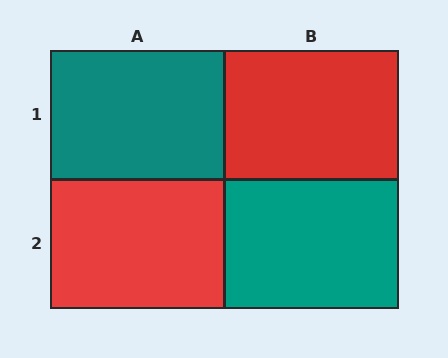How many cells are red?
2 cells are red.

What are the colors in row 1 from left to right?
Teal, red.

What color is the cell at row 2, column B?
Teal.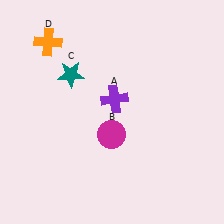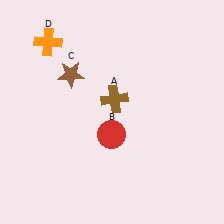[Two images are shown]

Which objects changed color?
A changed from purple to brown. B changed from magenta to red. C changed from teal to brown.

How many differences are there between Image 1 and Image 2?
There are 3 differences between the two images.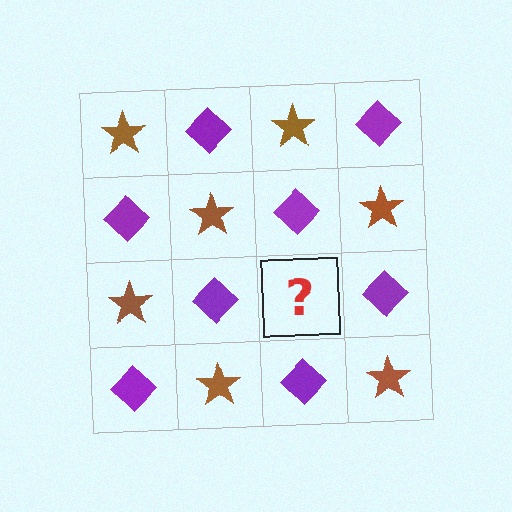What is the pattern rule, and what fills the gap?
The rule is that it alternates brown star and purple diamond in a checkerboard pattern. The gap should be filled with a brown star.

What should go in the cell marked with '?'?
The missing cell should contain a brown star.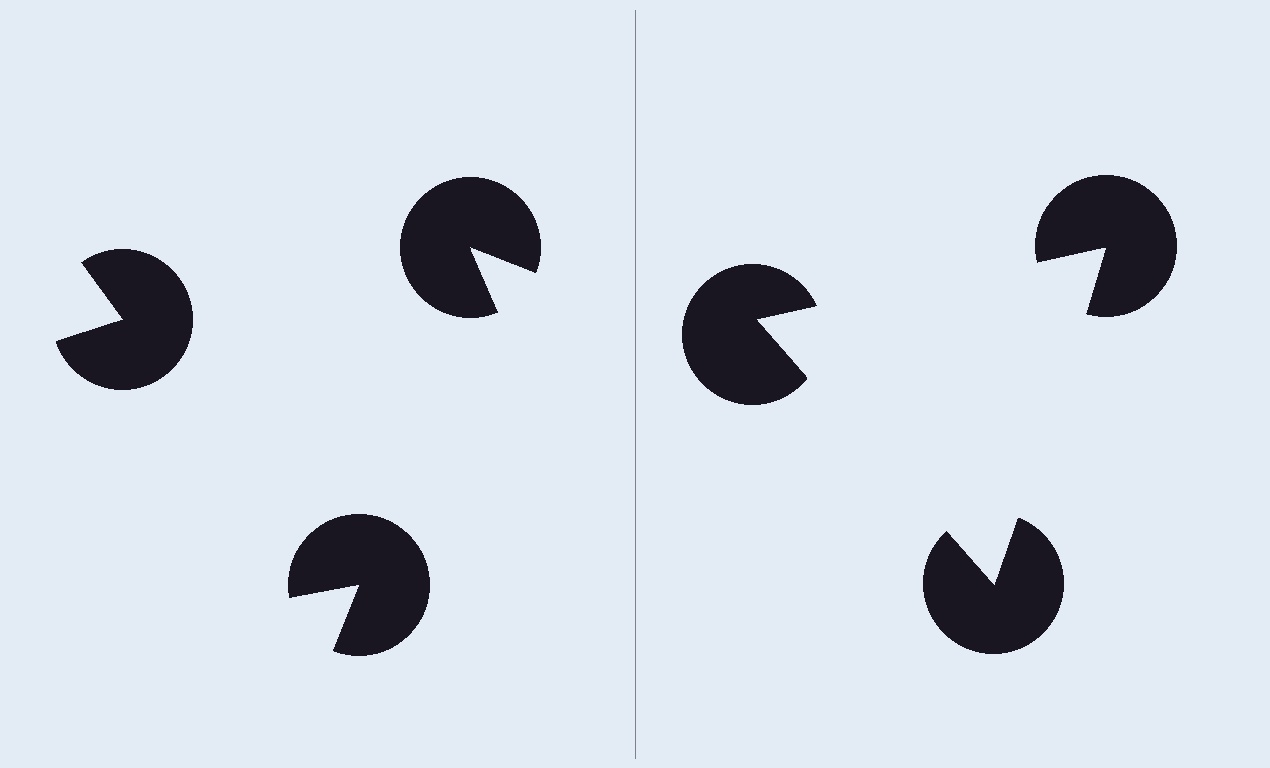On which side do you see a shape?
An illusory triangle appears on the right side. On the left side the wedge cuts are rotated, so no coherent shape forms.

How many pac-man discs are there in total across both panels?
6 — 3 on each side.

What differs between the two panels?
The pac-man discs are positioned identically on both sides; only the wedge orientations differ. On the right they align to a triangle; on the left they are misaligned.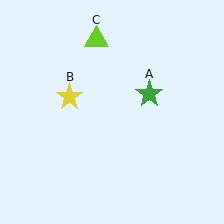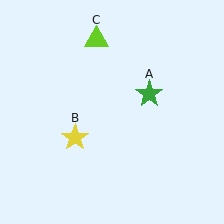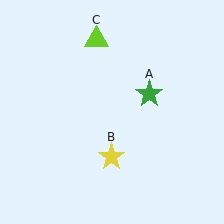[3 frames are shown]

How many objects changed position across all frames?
1 object changed position: yellow star (object B).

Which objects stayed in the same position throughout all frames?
Green star (object A) and lime triangle (object C) remained stationary.